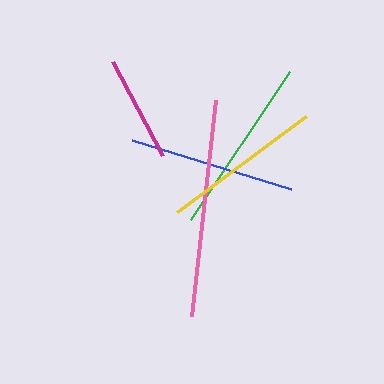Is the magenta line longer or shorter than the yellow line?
The yellow line is longer than the magenta line.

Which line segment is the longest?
The pink line is the longest at approximately 217 pixels.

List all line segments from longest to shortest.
From longest to shortest: pink, green, blue, yellow, magenta.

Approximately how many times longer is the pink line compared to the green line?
The pink line is approximately 1.2 times the length of the green line.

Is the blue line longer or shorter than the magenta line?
The blue line is longer than the magenta line.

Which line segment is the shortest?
The magenta line is the shortest at approximately 106 pixels.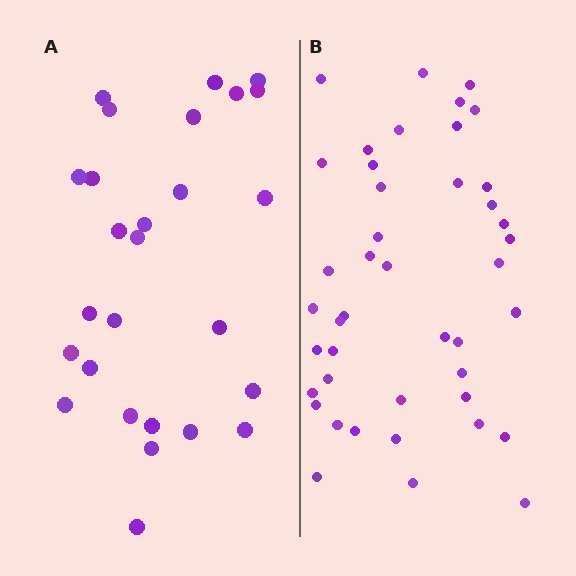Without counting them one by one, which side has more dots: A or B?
Region B (the right region) has more dots.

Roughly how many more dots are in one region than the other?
Region B has approximately 15 more dots than region A.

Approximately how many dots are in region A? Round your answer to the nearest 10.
About 30 dots. (The exact count is 27, which rounds to 30.)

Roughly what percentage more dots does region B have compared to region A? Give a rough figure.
About 60% more.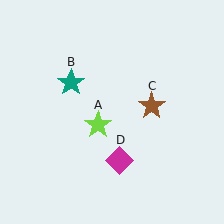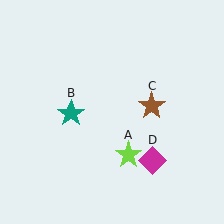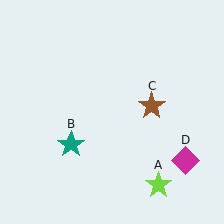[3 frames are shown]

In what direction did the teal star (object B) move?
The teal star (object B) moved down.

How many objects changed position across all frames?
3 objects changed position: lime star (object A), teal star (object B), magenta diamond (object D).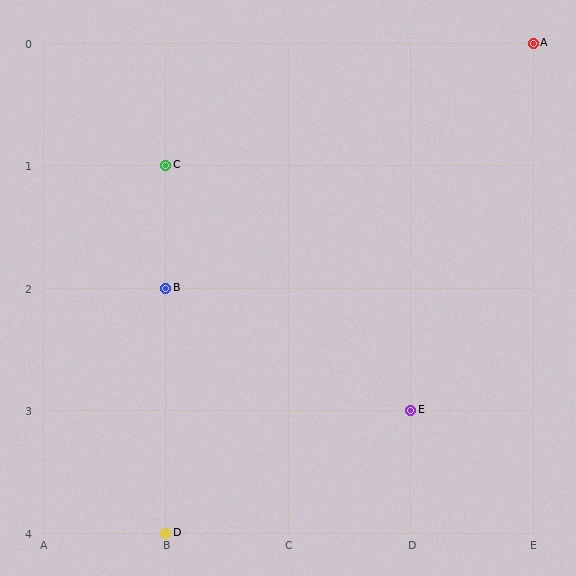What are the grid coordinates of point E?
Point E is at grid coordinates (D, 3).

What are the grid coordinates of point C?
Point C is at grid coordinates (B, 1).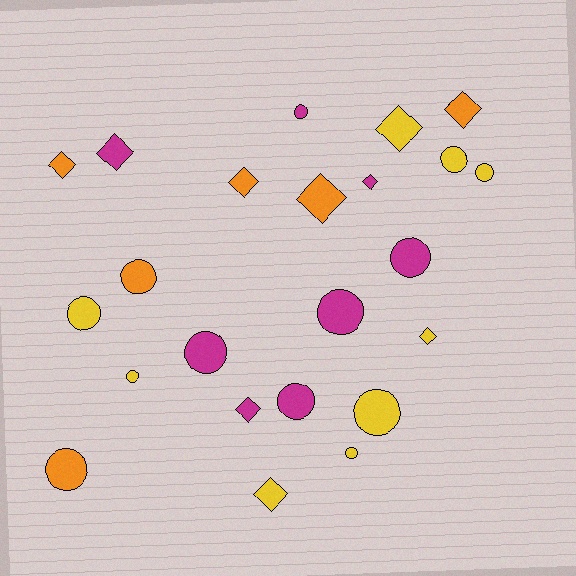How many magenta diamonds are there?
There are 3 magenta diamonds.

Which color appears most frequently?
Yellow, with 9 objects.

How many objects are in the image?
There are 23 objects.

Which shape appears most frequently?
Circle, with 13 objects.